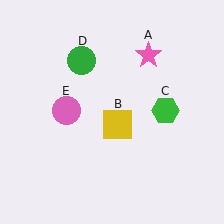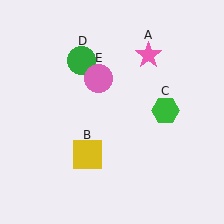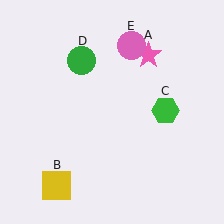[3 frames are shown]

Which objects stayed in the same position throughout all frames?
Pink star (object A) and green hexagon (object C) and green circle (object D) remained stationary.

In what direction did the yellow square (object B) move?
The yellow square (object B) moved down and to the left.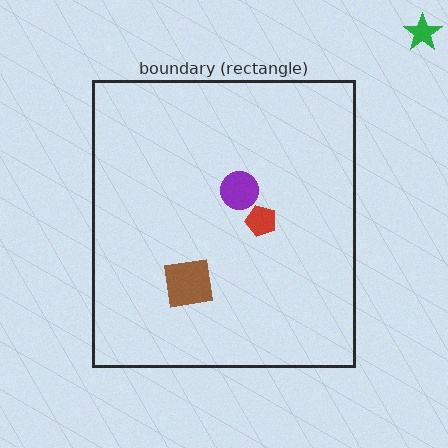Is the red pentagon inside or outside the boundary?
Inside.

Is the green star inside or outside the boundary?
Outside.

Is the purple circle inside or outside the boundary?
Inside.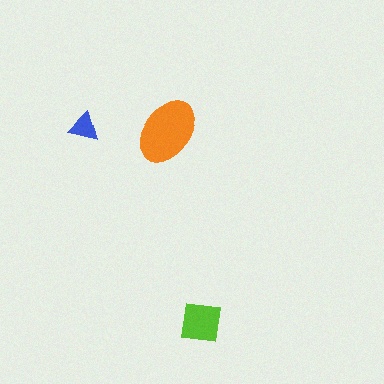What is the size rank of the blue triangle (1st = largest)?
3rd.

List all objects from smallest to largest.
The blue triangle, the lime square, the orange ellipse.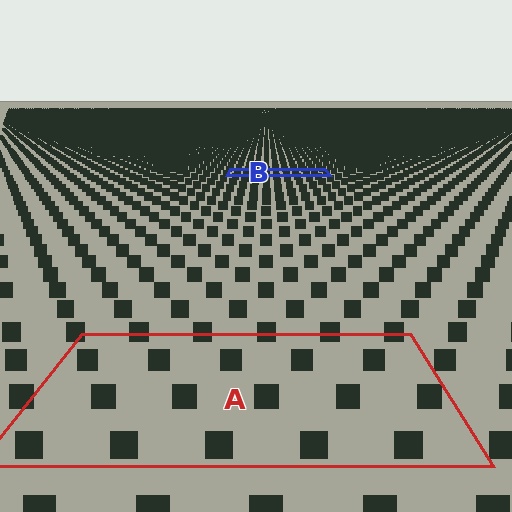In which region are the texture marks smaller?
The texture marks are smaller in region B, because it is farther away.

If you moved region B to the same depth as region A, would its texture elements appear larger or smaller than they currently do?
They would appear larger. At a closer depth, the same texture elements are projected at a bigger on-screen size.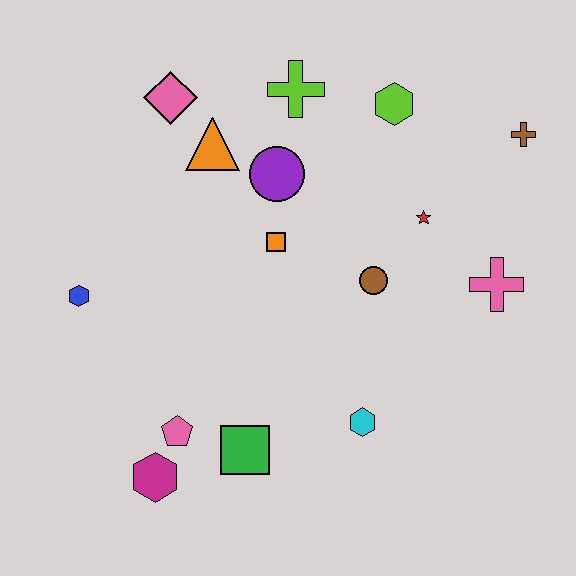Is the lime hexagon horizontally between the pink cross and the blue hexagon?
Yes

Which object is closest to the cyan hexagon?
The green square is closest to the cyan hexagon.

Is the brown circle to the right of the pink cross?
No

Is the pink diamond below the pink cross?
No